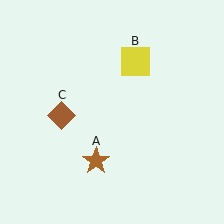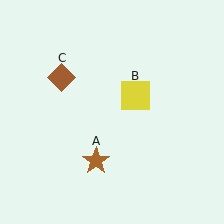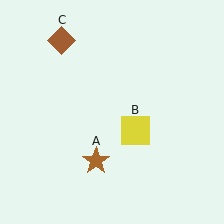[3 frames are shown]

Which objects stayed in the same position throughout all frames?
Brown star (object A) remained stationary.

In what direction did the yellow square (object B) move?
The yellow square (object B) moved down.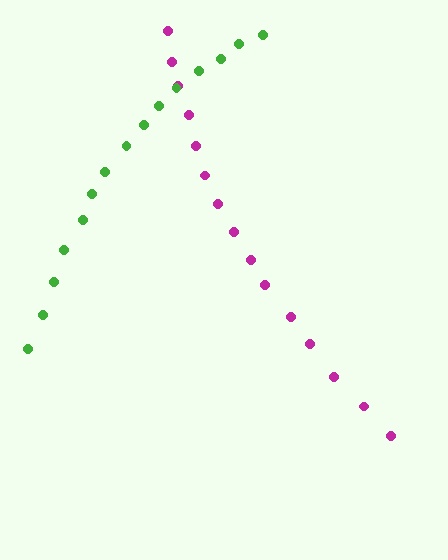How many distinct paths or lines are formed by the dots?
There are 2 distinct paths.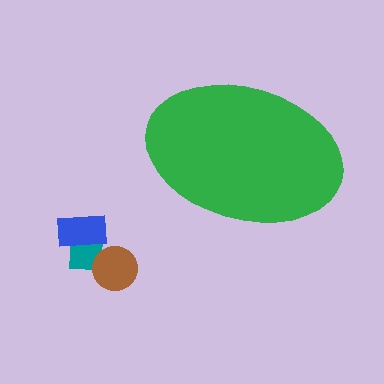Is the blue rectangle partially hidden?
No, the blue rectangle is fully visible.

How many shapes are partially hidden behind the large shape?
0 shapes are partially hidden.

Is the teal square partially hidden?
No, the teal square is fully visible.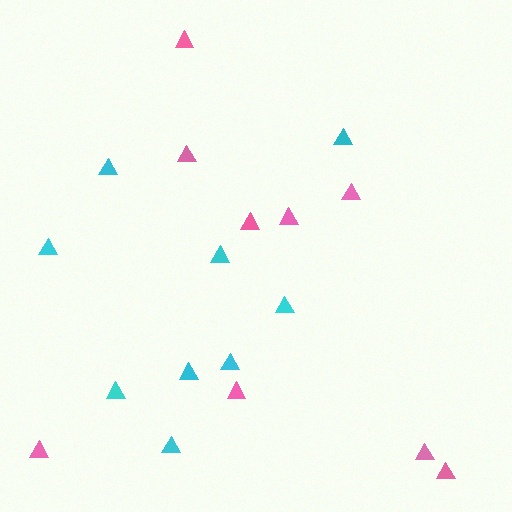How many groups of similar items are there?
There are 2 groups: one group of pink triangles (9) and one group of cyan triangles (9).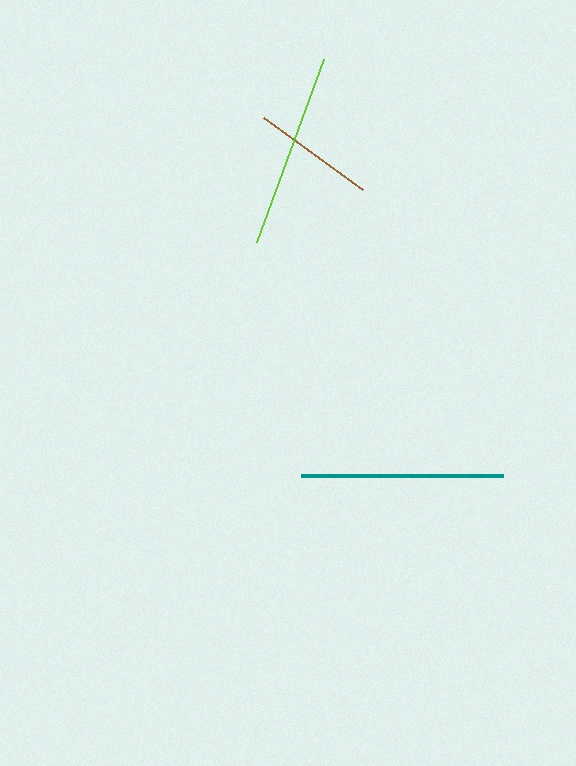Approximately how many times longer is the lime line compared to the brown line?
The lime line is approximately 1.6 times the length of the brown line.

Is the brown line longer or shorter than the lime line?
The lime line is longer than the brown line.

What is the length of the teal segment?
The teal segment is approximately 202 pixels long.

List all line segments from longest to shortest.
From longest to shortest: teal, lime, brown.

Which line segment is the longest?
The teal line is the longest at approximately 202 pixels.